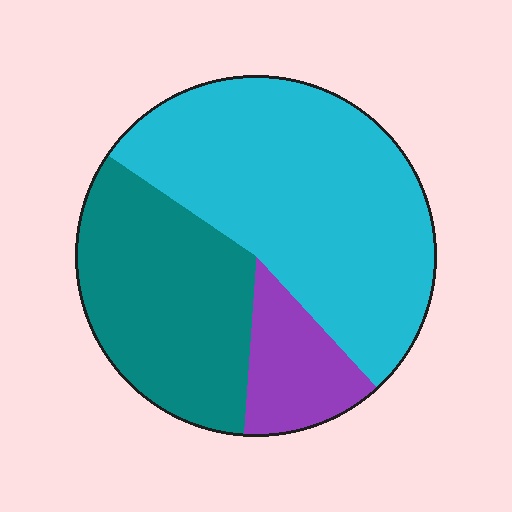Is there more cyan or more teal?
Cyan.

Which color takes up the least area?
Purple, at roughly 15%.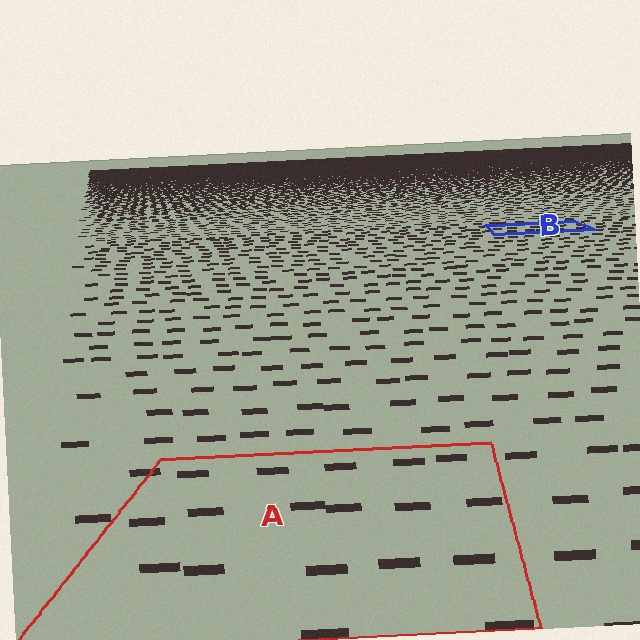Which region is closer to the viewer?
Region A is closer. The texture elements there are larger and more spread out.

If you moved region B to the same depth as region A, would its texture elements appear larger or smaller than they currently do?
They would appear larger. At a closer depth, the same texture elements are projected at a bigger on-screen size.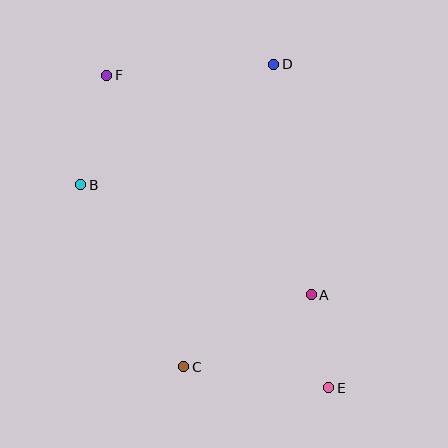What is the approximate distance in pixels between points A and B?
The distance between A and B is approximately 255 pixels.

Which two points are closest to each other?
Points A and E are closest to each other.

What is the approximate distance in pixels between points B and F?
The distance between B and F is approximately 113 pixels.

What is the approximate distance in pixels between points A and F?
The distance between A and F is approximately 300 pixels.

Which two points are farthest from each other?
Points E and F are farthest from each other.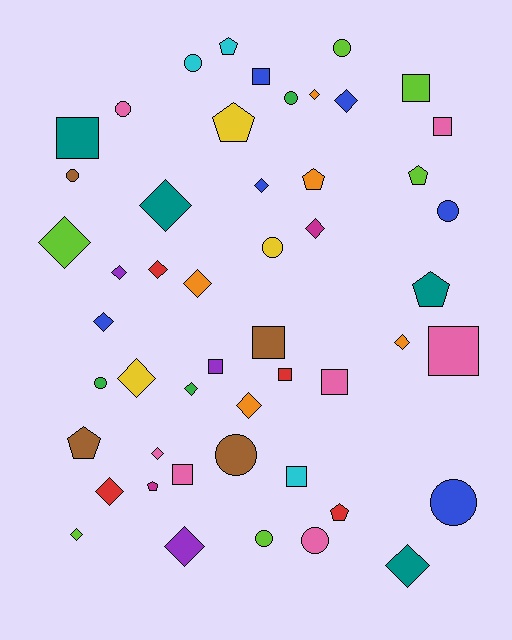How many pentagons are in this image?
There are 8 pentagons.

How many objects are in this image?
There are 50 objects.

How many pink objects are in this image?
There are 7 pink objects.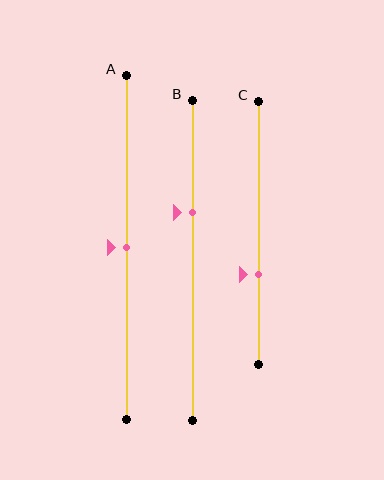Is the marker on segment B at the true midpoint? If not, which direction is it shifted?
No, the marker on segment B is shifted upward by about 15% of the segment length.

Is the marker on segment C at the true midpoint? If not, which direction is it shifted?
No, the marker on segment C is shifted downward by about 16% of the segment length.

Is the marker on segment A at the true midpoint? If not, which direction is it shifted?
Yes, the marker on segment A is at the true midpoint.